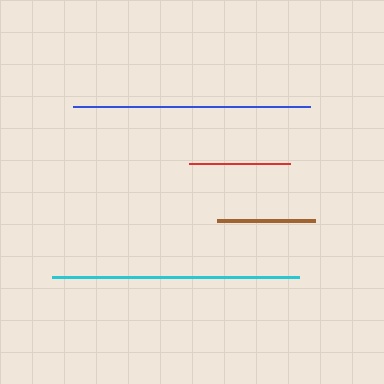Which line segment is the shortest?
The brown line is the shortest at approximately 98 pixels.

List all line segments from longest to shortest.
From longest to shortest: cyan, blue, red, brown.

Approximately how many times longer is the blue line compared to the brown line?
The blue line is approximately 2.4 times the length of the brown line.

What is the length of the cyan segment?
The cyan segment is approximately 248 pixels long.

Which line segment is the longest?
The cyan line is the longest at approximately 248 pixels.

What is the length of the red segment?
The red segment is approximately 101 pixels long.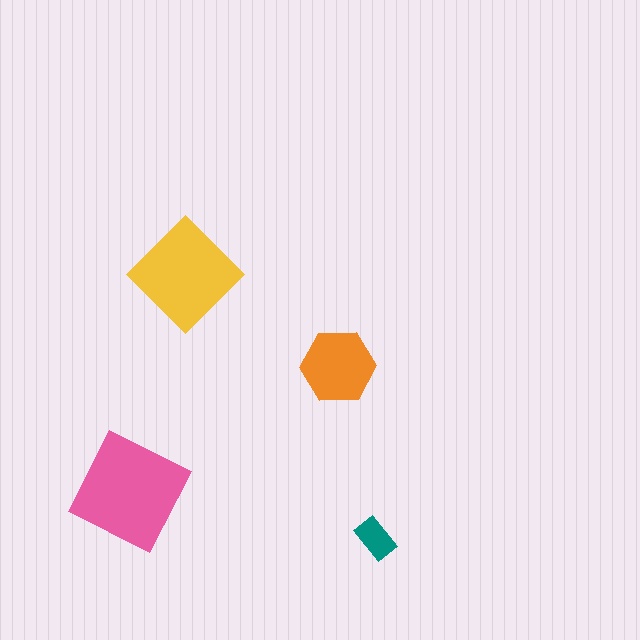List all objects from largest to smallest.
The pink square, the yellow diamond, the orange hexagon, the teal rectangle.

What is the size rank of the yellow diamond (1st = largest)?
2nd.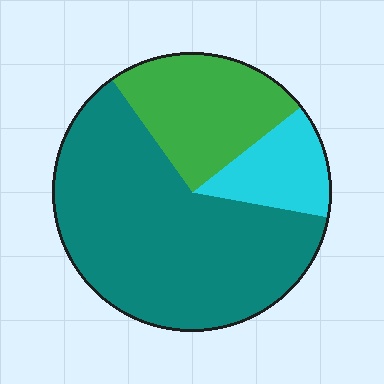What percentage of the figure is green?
Green takes up between a sixth and a third of the figure.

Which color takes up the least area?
Cyan, at roughly 15%.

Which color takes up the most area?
Teal, at roughly 60%.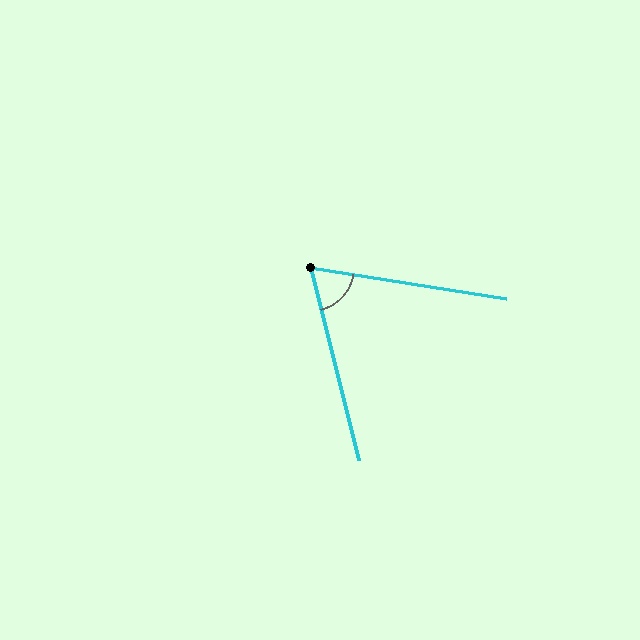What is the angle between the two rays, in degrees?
Approximately 67 degrees.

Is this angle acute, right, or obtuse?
It is acute.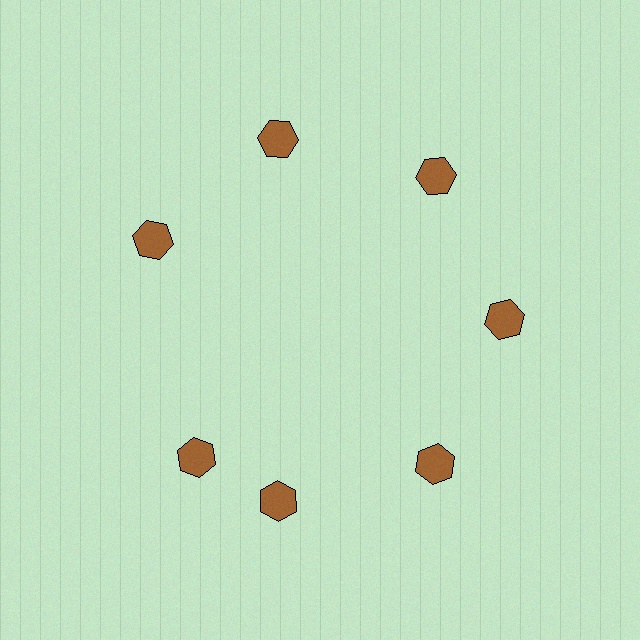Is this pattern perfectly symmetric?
No. The 7 brown hexagons are arranged in a ring, but one element near the 8 o'clock position is rotated out of alignment along the ring, breaking the 7-fold rotational symmetry.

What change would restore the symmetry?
The symmetry would be restored by rotating it back into even spacing with its neighbors so that all 7 hexagons sit at equal angles and equal distance from the center.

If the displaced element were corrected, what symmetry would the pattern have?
It would have 7-fold rotational symmetry — the pattern would map onto itself every 51 degrees.